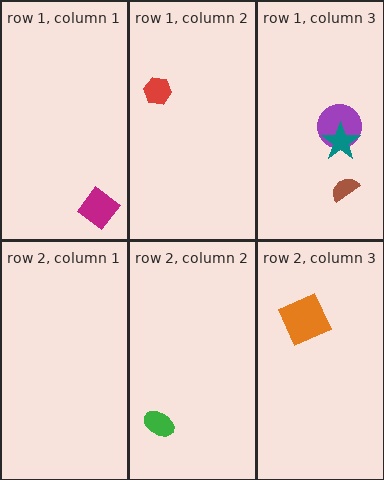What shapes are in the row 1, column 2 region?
The red hexagon.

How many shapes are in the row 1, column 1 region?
1.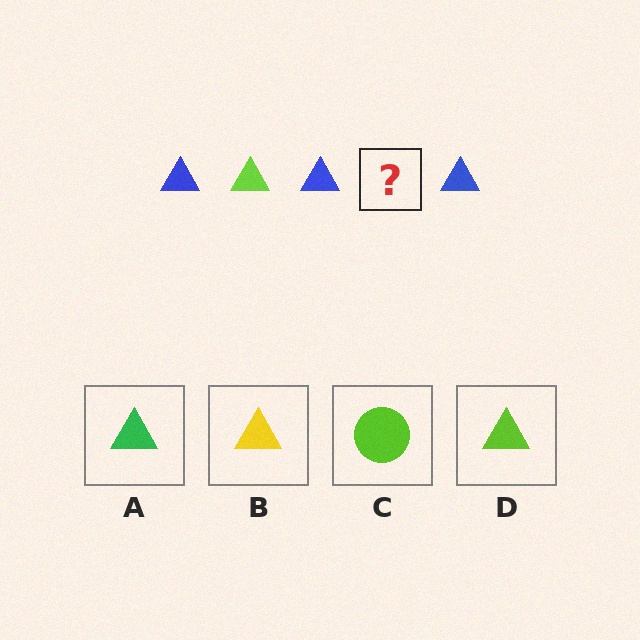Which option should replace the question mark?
Option D.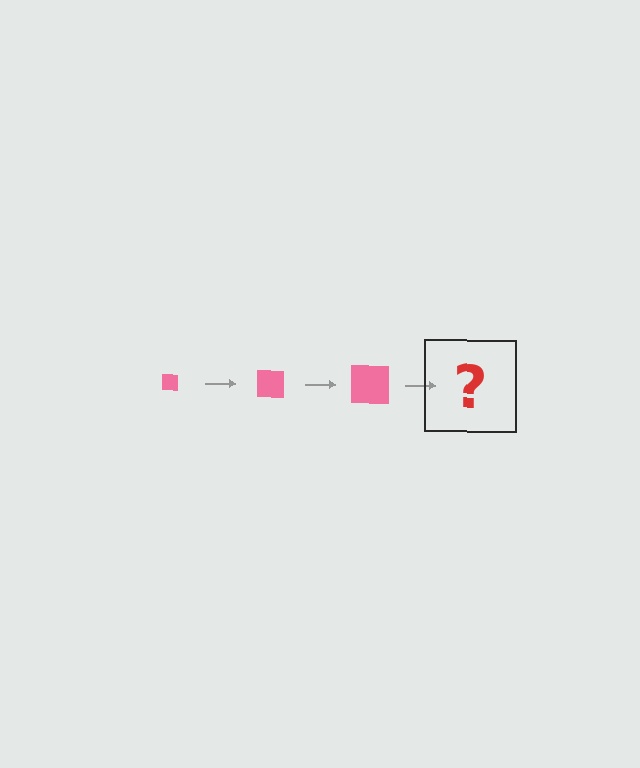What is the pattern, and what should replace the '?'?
The pattern is that the square gets progressively larger each step. The '?' should be a pink square, larger than the previous one.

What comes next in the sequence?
The next element should be a pink square, larger than the previous one.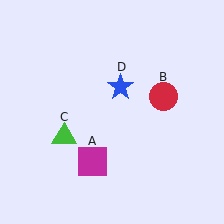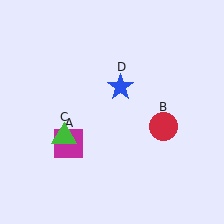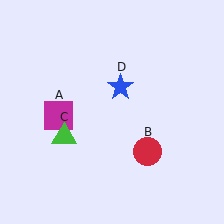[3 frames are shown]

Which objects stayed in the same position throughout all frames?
Green triangle (object C) and blue star (object D) remained stationary.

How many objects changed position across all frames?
2 objects changed position: magenta square (object A), red circle (object B).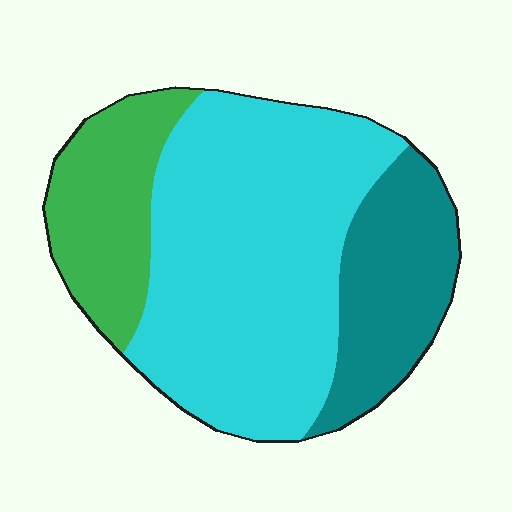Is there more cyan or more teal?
Cyan.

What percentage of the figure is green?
Green covers 20% of the figure.